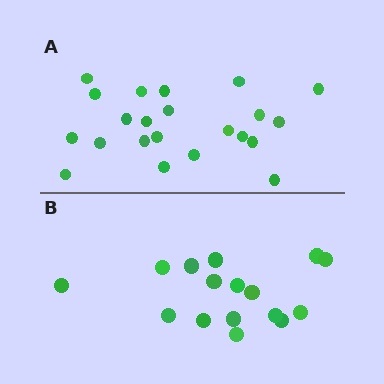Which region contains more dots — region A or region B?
Region A (the top region) has more dots.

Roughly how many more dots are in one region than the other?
Region A has about 6 more dots than region B.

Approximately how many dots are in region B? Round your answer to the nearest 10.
About 20 dots. (The exact count is 16, which rounds to 20.)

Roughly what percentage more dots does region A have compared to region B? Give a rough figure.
About 40% more.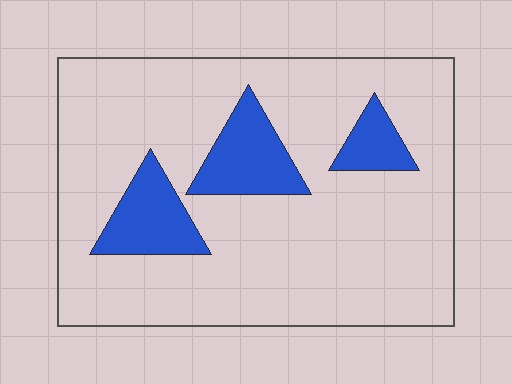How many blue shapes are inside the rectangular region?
3.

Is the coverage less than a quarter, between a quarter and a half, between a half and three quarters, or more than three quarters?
Less than a quarter.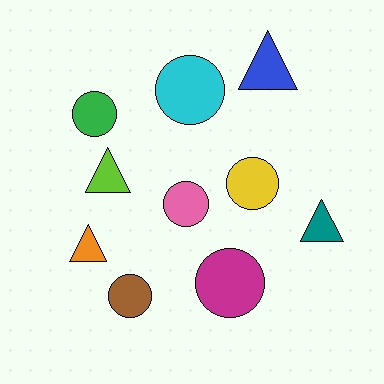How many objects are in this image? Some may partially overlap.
There are 10 objects.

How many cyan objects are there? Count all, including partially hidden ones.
There is 1 cyan object.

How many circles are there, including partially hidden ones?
There are 6 circles.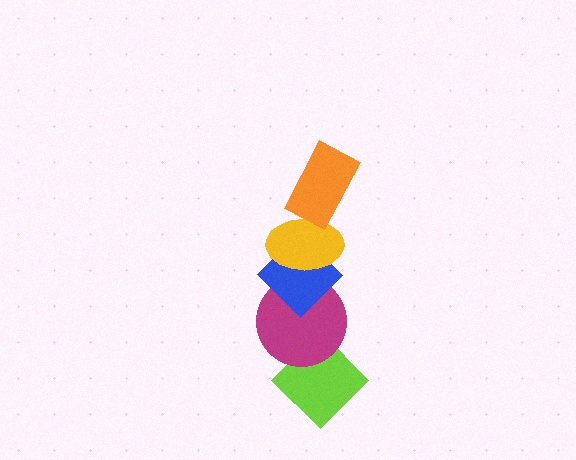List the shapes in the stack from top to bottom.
From top to bottom: the orange rectangle, the yellow ellipse, the blue diamond, the magenta circle, the lime diamond.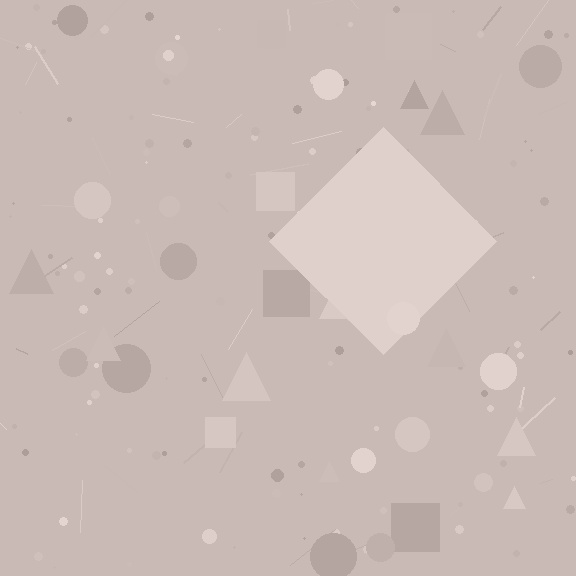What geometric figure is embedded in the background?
A diamond is embedded in the background.